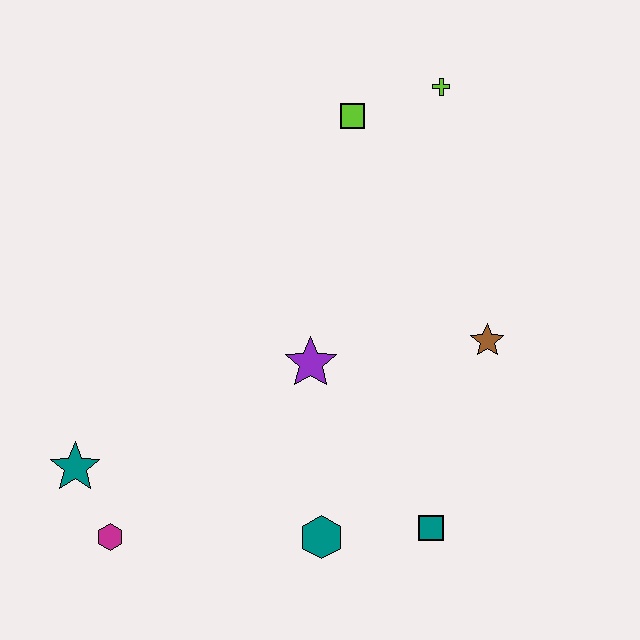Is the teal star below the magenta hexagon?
No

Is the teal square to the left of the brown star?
Yes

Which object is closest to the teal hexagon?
The teal square is closest to the teal hexagon.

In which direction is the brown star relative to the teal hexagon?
The brown star is above the teal hexagon.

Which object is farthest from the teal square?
The lime cross is farthest from the teal square.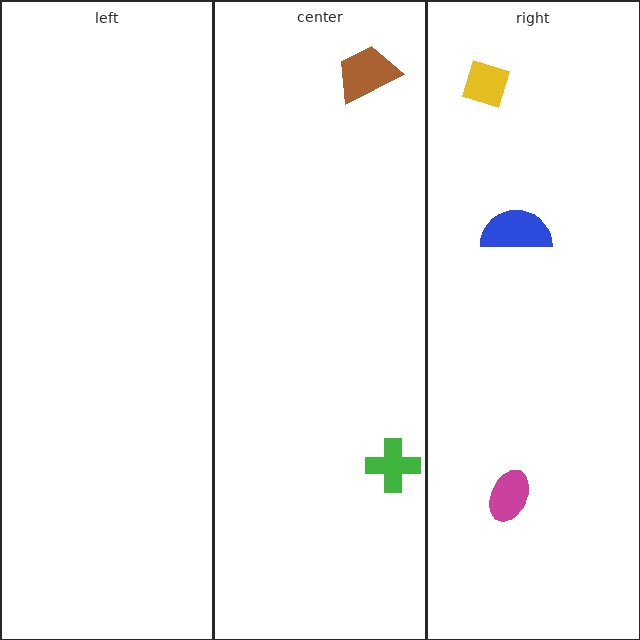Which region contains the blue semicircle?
The right region.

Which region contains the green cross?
The center region.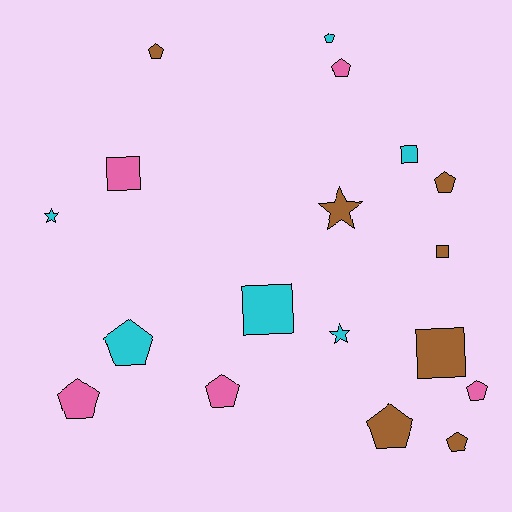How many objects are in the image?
There are 18 objects.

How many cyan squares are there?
There are 2 cyan squares.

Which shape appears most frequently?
Pentagon, with 10 objects.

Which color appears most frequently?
Brown, with 7 objects.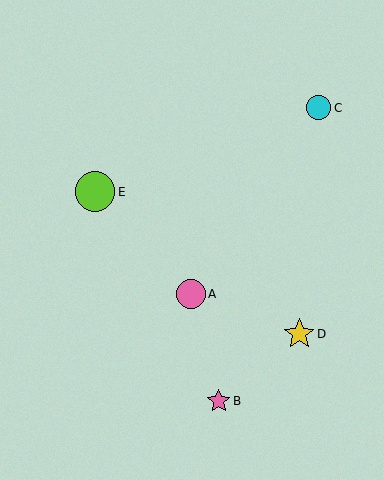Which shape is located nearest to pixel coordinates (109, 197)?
The lime circle (labeled E) at (95, 192) is nearest to that location.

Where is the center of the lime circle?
The center of the lime circle is at (95, 192).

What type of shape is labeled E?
Shape E is a lime circle.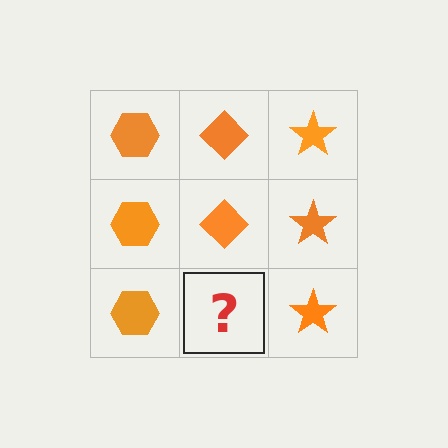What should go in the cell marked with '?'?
The missing cell should contain an orange diamond.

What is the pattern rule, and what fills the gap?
The rule is that each column has a consistent shape. The gap should be filled with an orange diamond.